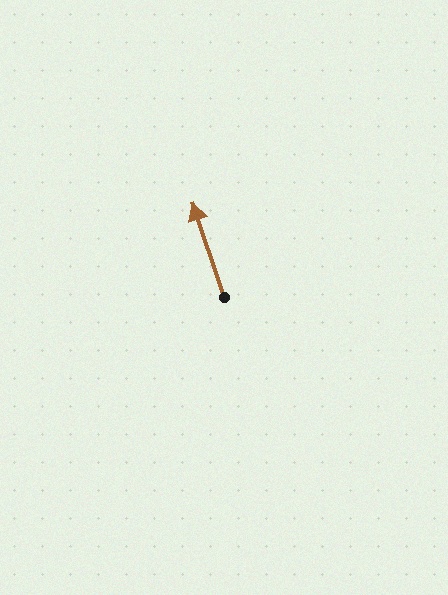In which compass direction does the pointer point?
North.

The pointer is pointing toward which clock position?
Roughly 11 o'clock.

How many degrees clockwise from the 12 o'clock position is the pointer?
Approximately 342 degrees.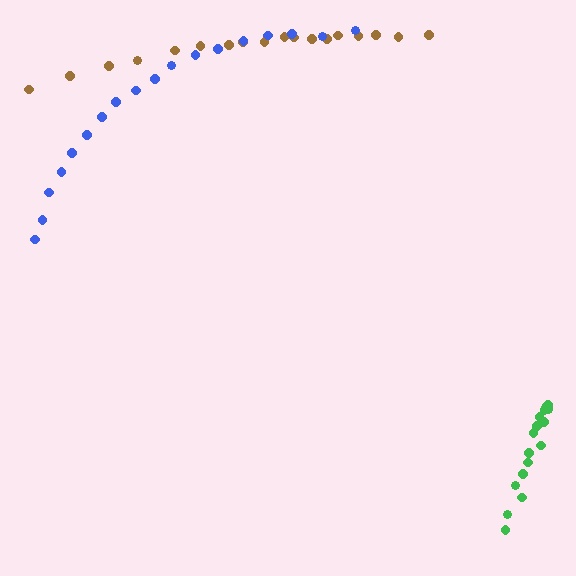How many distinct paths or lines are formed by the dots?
There are 3 distinct paths.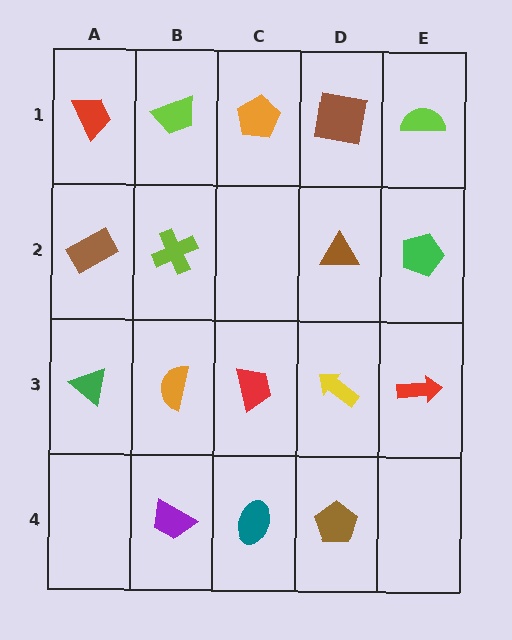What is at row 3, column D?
A yellow arrow.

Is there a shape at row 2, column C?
No, that cell is empty.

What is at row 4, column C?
A teal ellipse.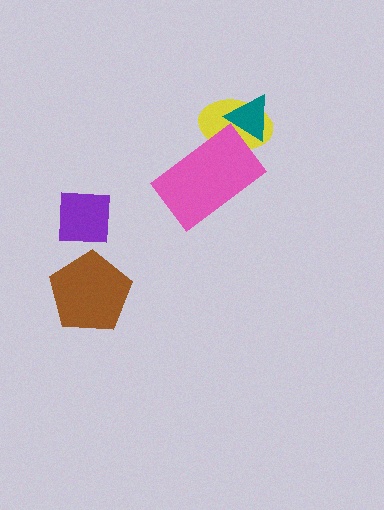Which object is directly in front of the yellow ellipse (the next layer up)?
The pink rectangle is directly in front of the yellow ellipse.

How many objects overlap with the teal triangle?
1 object overlaps with the teal triangle.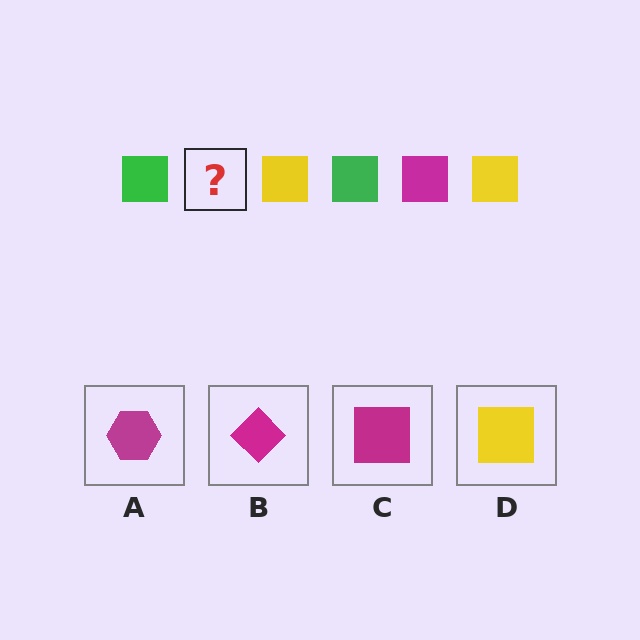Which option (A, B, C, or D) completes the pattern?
C.